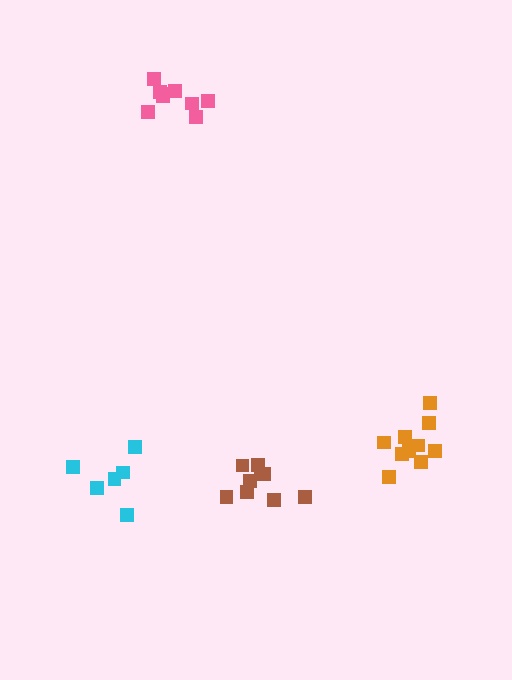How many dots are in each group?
Group 1: 9 dots, Group 2: 10 dots, Group 3: 9 dots, Group 4: 6 dots (34 total).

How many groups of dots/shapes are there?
There are 4 groups.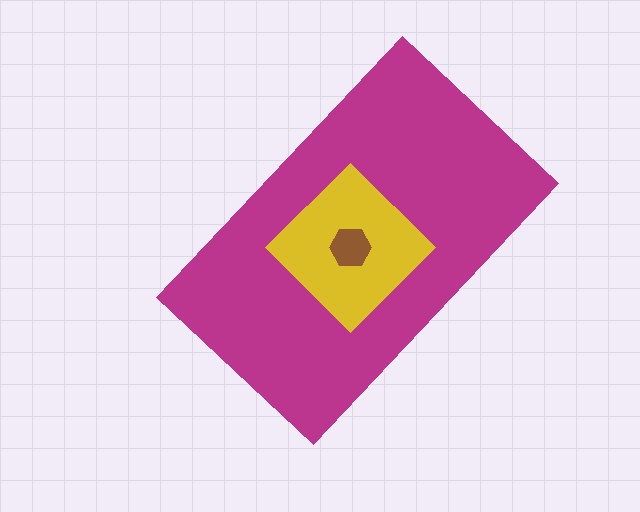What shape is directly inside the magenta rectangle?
The yellow diamond.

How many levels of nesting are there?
3.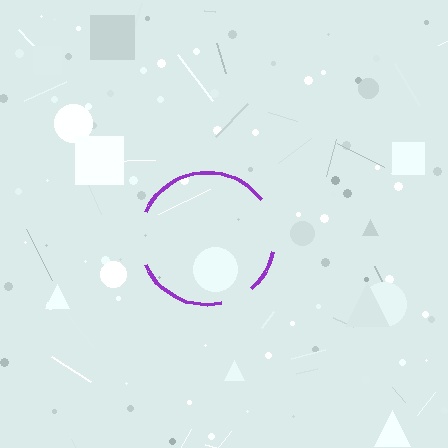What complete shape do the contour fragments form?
The contour fragments form a circle.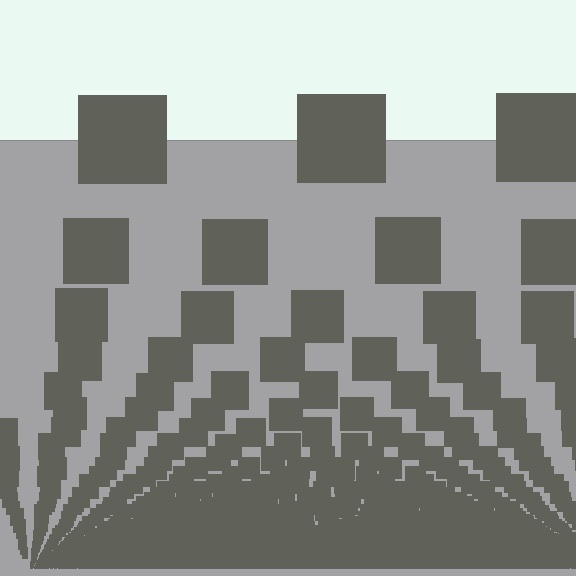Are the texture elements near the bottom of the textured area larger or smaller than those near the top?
Smaller. The gradient is inverted — elements near the bottom are smaller and denser.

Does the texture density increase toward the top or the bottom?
Density increases toward the bottom.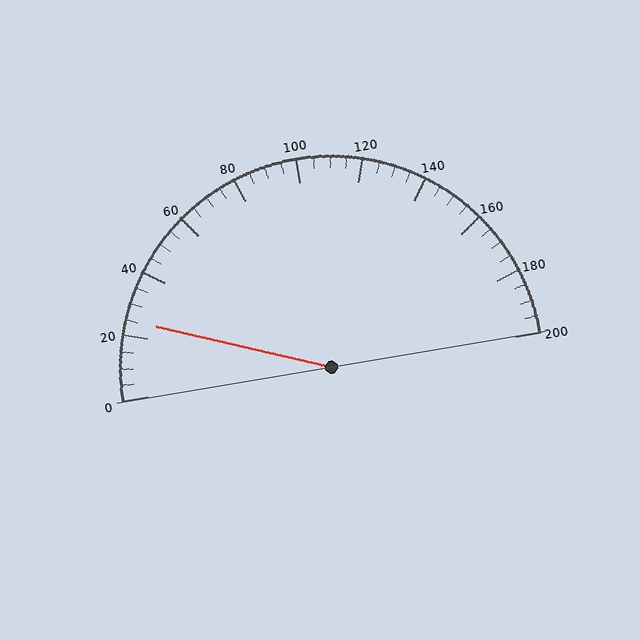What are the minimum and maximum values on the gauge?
The gauge ranges from 0 to 200.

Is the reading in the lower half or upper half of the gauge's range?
The reading is in the lower half of the range (0 to 200).